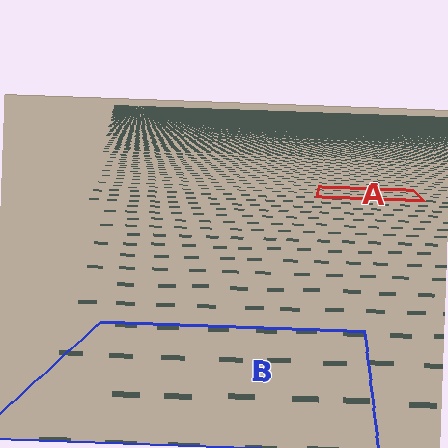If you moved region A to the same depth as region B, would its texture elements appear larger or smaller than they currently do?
They would appear larger. At a closer depth, the same texture elements are projected at a bigger on-screen size.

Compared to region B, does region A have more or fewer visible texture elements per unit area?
Region A has more texture elements per unit area — they are packed more densely because it is farther away.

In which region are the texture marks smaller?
The texture marks are smaller in region A, because it is farther away.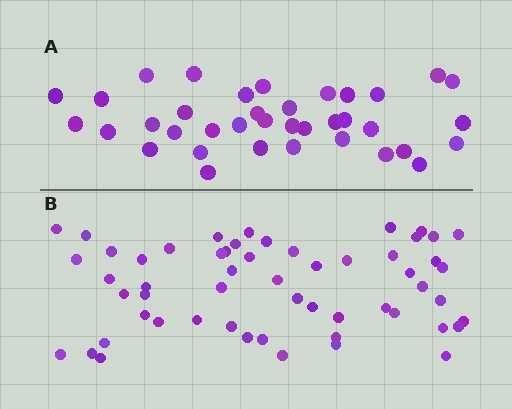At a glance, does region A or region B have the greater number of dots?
Region B (the bottom region) has more dots.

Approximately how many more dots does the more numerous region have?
Region B has approximately 20 more dots than region A.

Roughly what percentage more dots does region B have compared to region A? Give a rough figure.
About 50% more.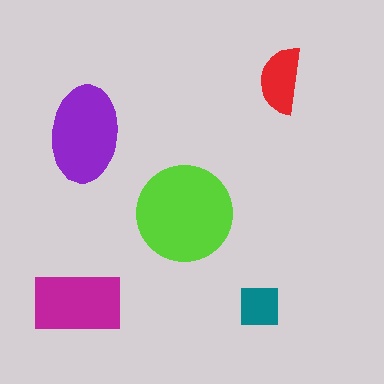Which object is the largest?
The lime circle.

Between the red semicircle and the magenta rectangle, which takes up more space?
The magenta rectangle.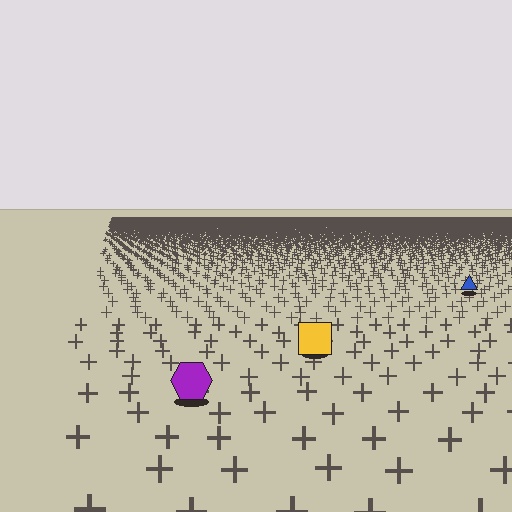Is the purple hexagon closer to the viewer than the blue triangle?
Yes. The purple hexagon is closer — you can tell from the texture gradient: the ground texture is coarser near it.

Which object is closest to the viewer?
The purple hexagon is closest. The texture marks near it are larger and more spread out.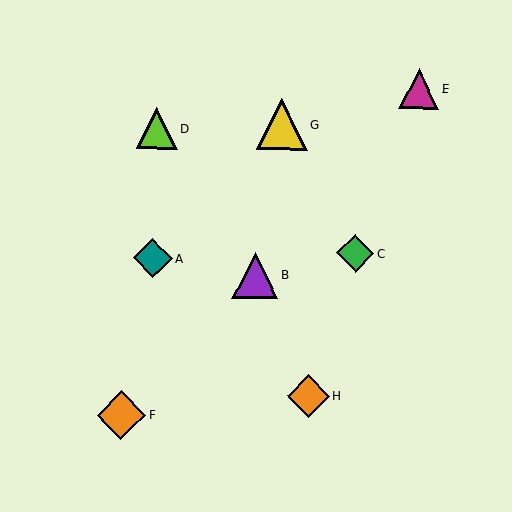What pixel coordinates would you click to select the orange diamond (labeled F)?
Click at (121, 415) to select the orange diamond F.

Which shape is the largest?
The yellow triangle (labeled G) is the largest.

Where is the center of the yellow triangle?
The center of the yellow triangle is at (282, 124).